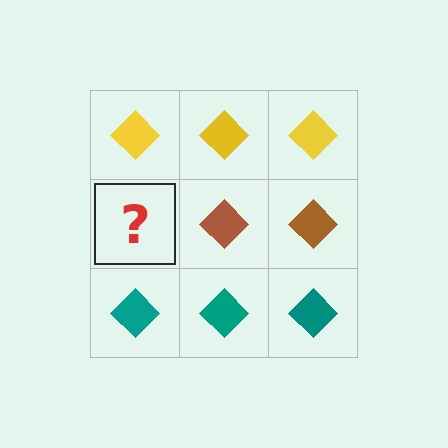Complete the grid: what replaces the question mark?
The question mark should be replaced with a brown diamond.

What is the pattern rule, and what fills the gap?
The rule is that each row has a consistent color. The gap should be filled with a brown diamond.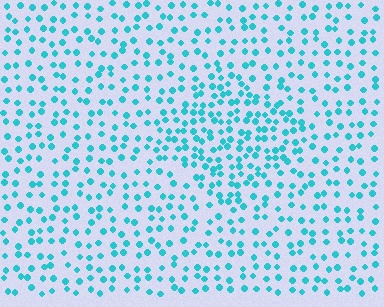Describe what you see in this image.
The image contains small cyan elements arranged at two different densities. A diamond-shaped region is visible where the elements are more densely packed than the surrounding area.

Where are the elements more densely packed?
The elements are more densely packed inside the diamond boundary.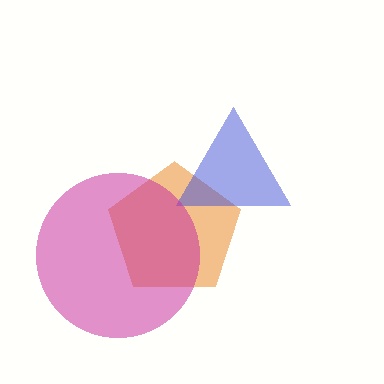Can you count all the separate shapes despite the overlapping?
Yes, there are 3 separate shapes.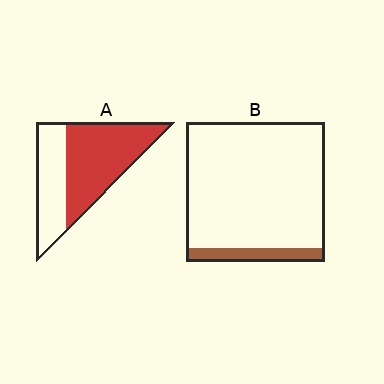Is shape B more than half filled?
No.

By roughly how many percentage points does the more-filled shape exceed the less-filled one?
By roughly 50 percentage points (A over B).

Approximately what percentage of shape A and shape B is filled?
A is approximately 60% and B is approximately 10%.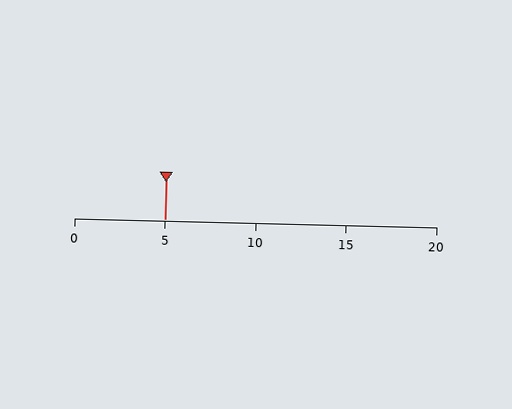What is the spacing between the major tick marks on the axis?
The major ticks are spaced 5 apart.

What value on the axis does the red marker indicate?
The marker indicates approximately 5.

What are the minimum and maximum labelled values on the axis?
The axis runs from 0 to 20.